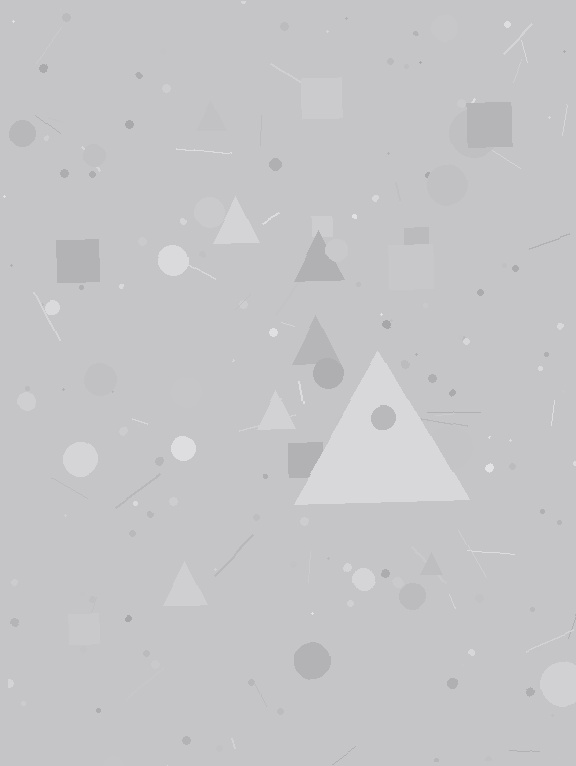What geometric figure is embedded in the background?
A triangle is embedded in the background.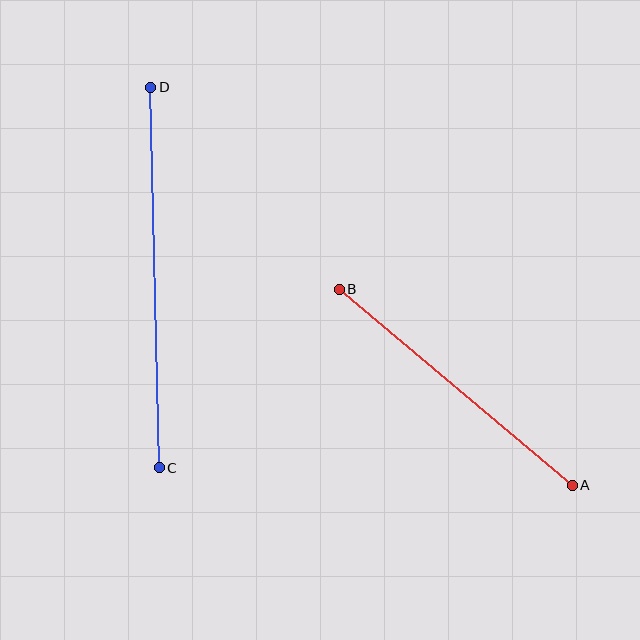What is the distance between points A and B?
The distance is approximately 304 pixels.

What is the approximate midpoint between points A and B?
The midpoint is at approximately (456, 387) pixels.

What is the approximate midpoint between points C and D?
The midpoint is at approximately (155, 277) pixels.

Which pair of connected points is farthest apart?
Points C and D are farthest apart.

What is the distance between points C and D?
The distance is approximately 381 pixels.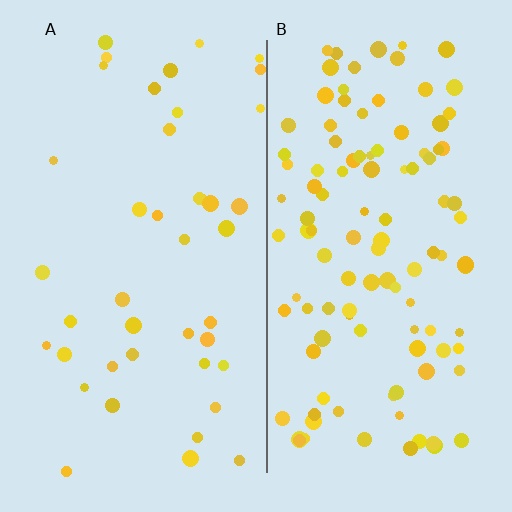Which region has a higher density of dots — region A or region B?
B (the right).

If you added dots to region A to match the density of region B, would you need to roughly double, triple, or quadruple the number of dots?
Approximately triple.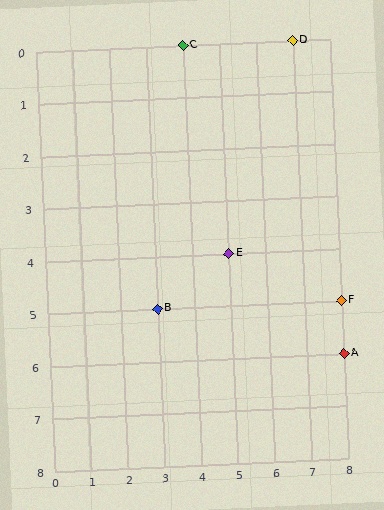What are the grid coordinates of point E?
Point E is at grid coordinates (5, 4).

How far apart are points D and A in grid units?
Points D and A are 1 column and 6 rows apart (about 6.1 grid units diagonally).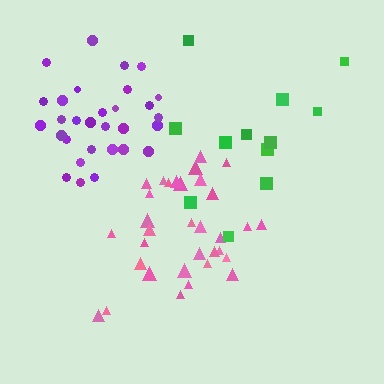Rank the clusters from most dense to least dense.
purple, pink, green.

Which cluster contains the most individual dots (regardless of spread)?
Pink (33).